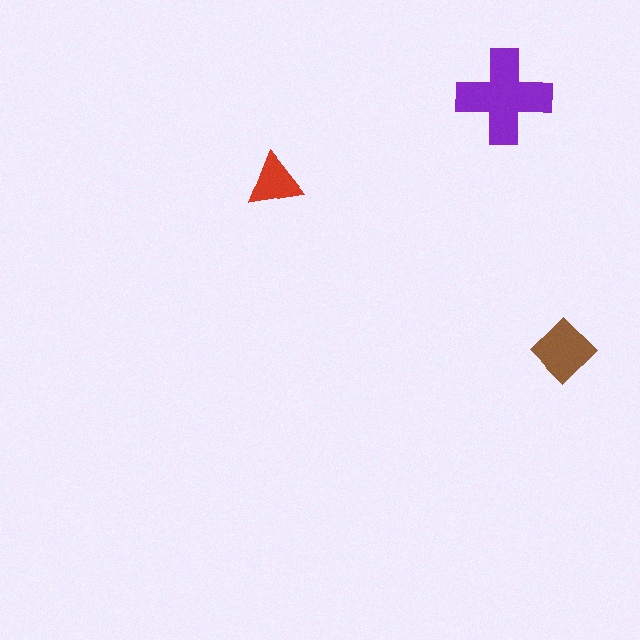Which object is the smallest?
The red triangle.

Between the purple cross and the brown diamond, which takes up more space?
The purple cross.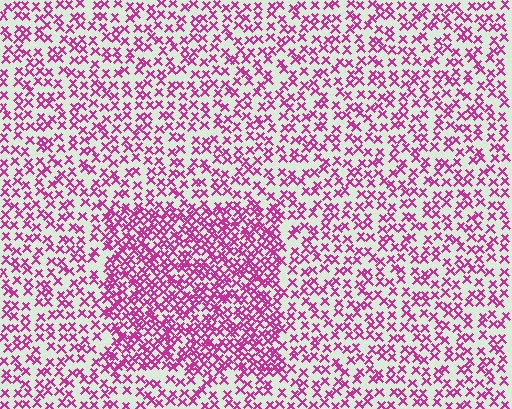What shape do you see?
I see a rectangle.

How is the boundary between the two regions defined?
The boundary is defined by a change in element density (approximately 1.9x ratio). All elements are the same color, size, and shape.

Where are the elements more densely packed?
The elements are more densely packed inside the rectangle boundary.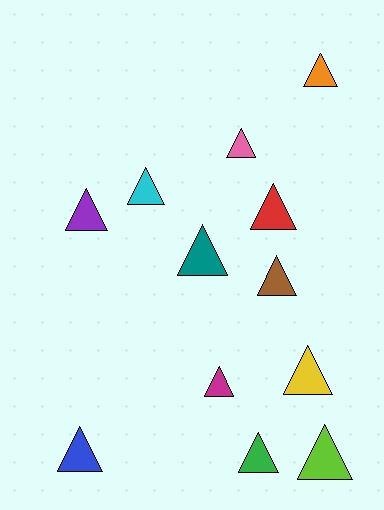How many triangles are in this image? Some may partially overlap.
There are 12 triangles.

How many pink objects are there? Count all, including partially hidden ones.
There is 1 pink object.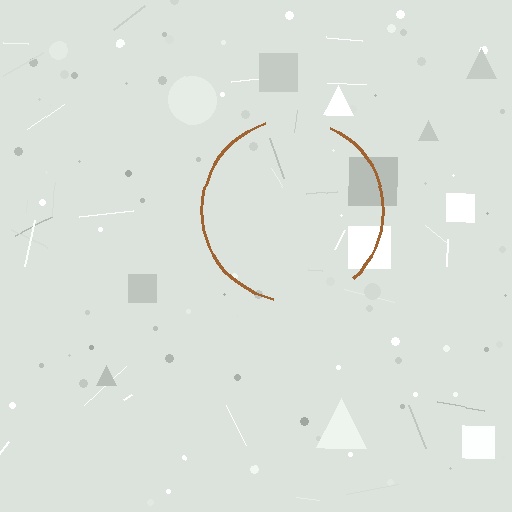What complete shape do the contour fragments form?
The contour fragments form a circle.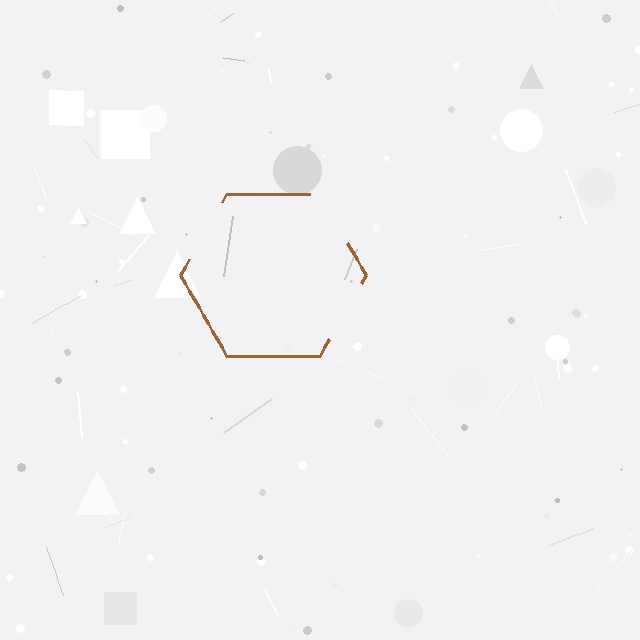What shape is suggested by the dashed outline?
The dashed outline suggests a hexagon.